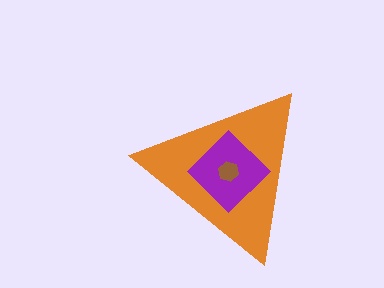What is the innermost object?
The brown hexagon.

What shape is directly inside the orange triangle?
The purple diamond.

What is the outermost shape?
The orange triangle.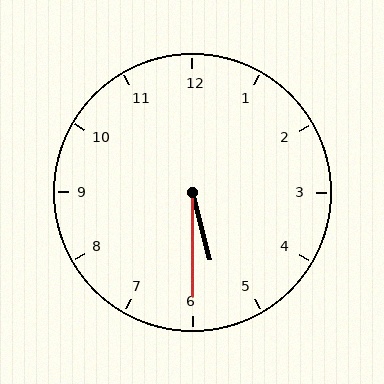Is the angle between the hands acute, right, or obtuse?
It is acute.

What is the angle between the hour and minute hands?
Approximately 15 degrees.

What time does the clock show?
5:30.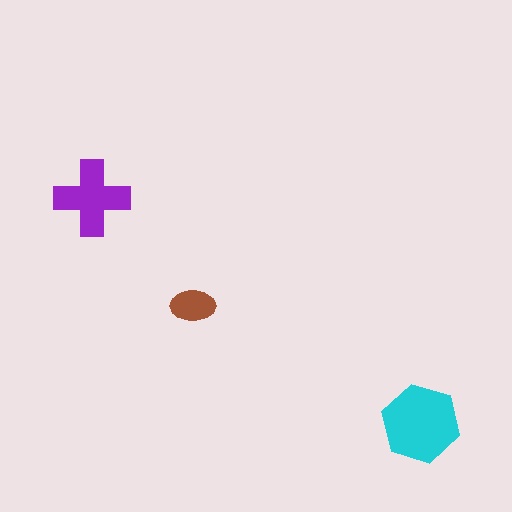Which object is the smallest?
The brown ellipse.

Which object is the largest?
The cyan hexagon.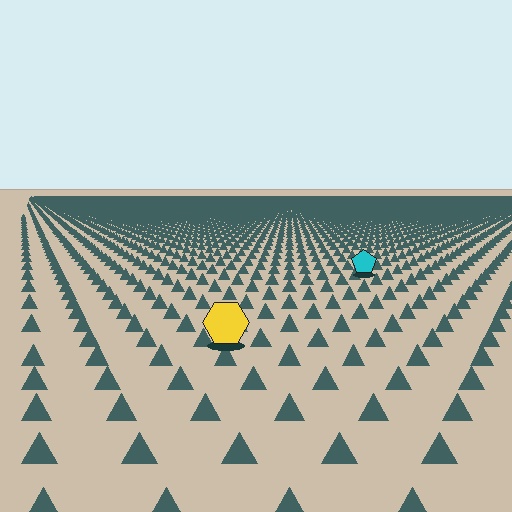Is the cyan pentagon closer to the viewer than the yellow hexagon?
No. The yellow hexagon is closer — you can tell from the texture gradient: the ground texture is coarser near it.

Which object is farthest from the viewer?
The cyan pentagon is farthest from the viewer. It appears smaller and the ground texture around it is denser.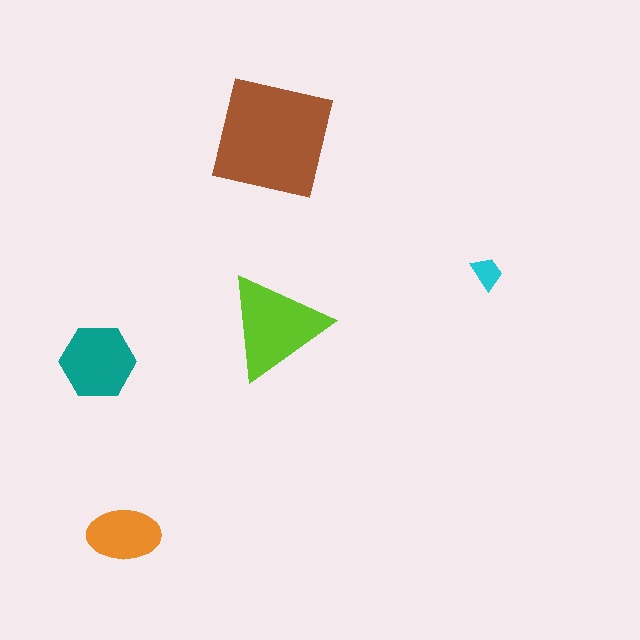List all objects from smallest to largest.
The cyan trapezoid, the orange ellipse, the teal hexagon, the lime triangle, the brown square.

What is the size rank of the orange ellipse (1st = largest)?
4th.